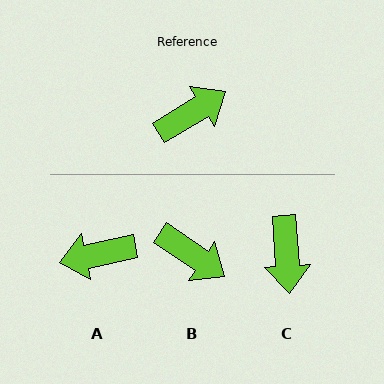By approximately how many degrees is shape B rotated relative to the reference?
Approximately 66 degrees clockwise.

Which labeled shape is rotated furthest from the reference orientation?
A, about 160 degrees away.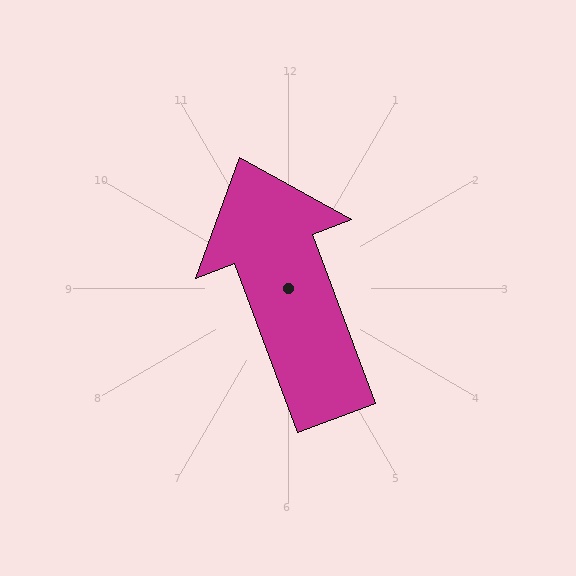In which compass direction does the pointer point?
North.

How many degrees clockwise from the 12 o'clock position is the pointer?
Approximately 339 degrees.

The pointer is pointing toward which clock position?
Roughly 11 o'clock.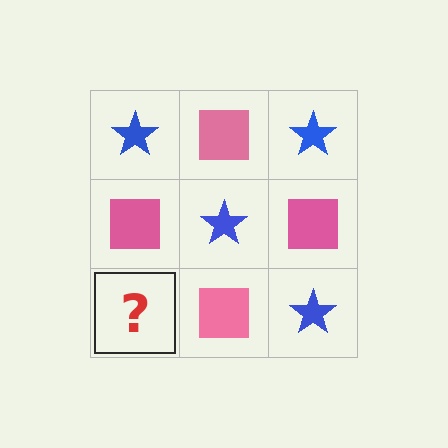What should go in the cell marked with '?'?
The missing cell should contain a blue star.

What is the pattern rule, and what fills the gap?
The rule is that it alternates blue star and pink square in a checkerboard pattern. The gap should be filled with a blue star.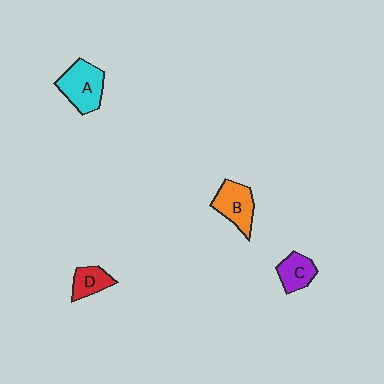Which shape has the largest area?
Shape A (cyan).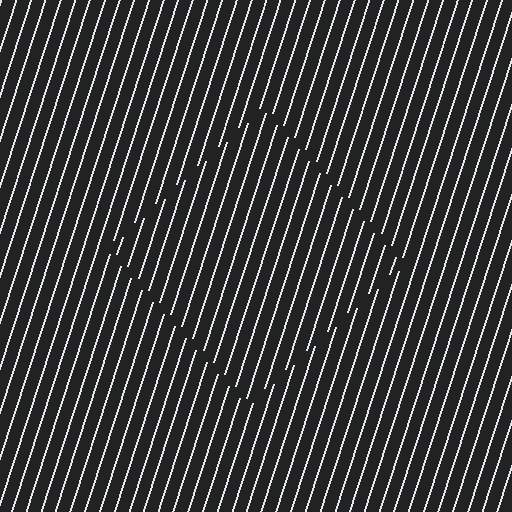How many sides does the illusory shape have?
4 sides — the line-ends trace a square.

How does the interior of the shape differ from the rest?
The interior of the shape contains the same grating, shifted by half a period — the contour is defined by the phase discontinuity where line-ends from the inner and outer gratings abut.